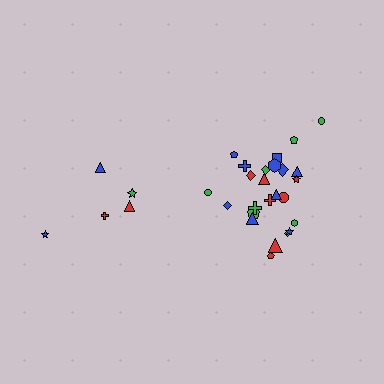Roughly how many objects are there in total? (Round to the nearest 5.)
Roughly 30 objects in total.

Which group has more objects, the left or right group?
The right group.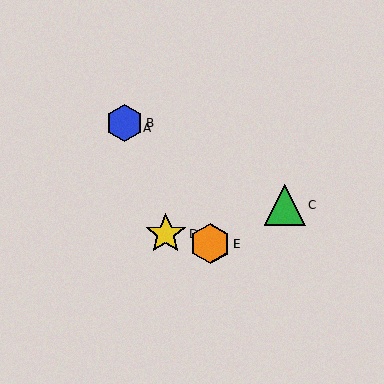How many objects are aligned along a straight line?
4 objects (A, B, E, F) are aligned along a straight line.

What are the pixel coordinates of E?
Object E is at (211, 244).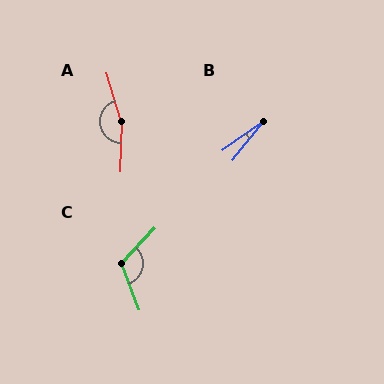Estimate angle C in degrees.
Approximately 116 degrees.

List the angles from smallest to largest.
B (16°), C (116°), A (161°).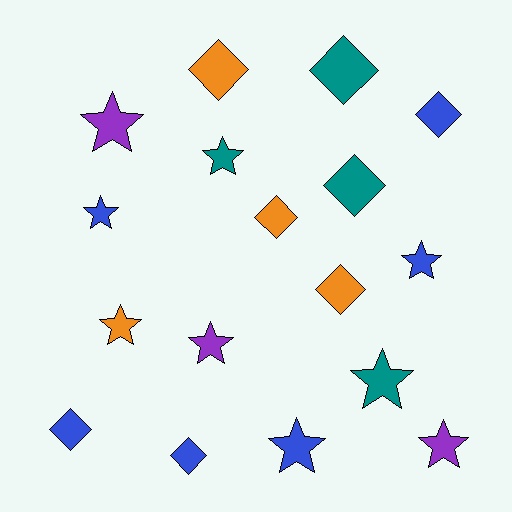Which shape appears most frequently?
Star, with 9 objects.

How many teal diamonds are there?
There are 2 teal diamonds.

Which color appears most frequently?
Blue, with 6 objects.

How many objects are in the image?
There are 17 objects.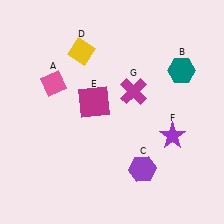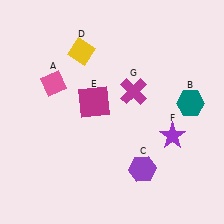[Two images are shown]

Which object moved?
The teal hexagon (B) moved down.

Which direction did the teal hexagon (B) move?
The teal hexagon (B) moved down.